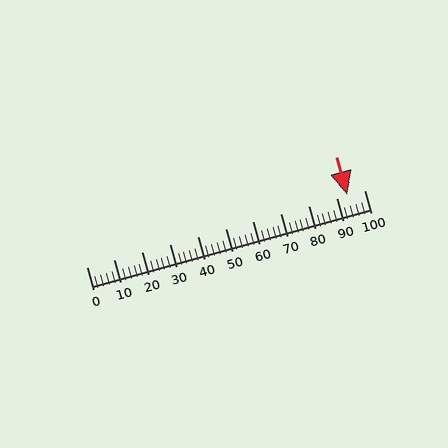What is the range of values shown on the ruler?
The ruler shows values from 0 to 100.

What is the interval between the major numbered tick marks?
The major tick marks are spaced 10 units apart.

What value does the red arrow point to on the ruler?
The red arrow points to approximately 94.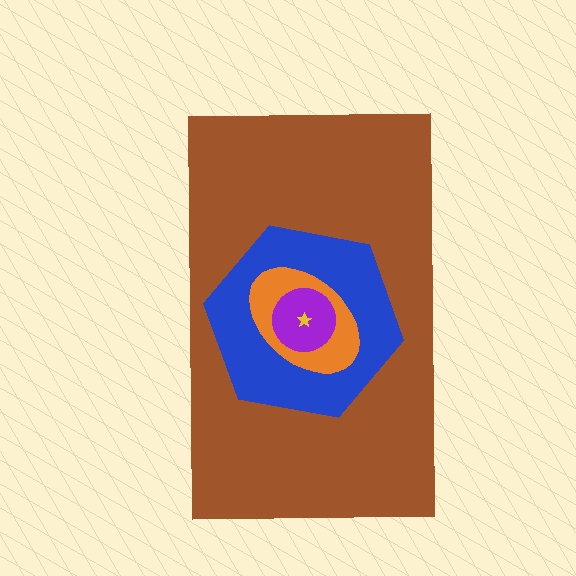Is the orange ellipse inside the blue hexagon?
Yes.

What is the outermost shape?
The brown rectangle.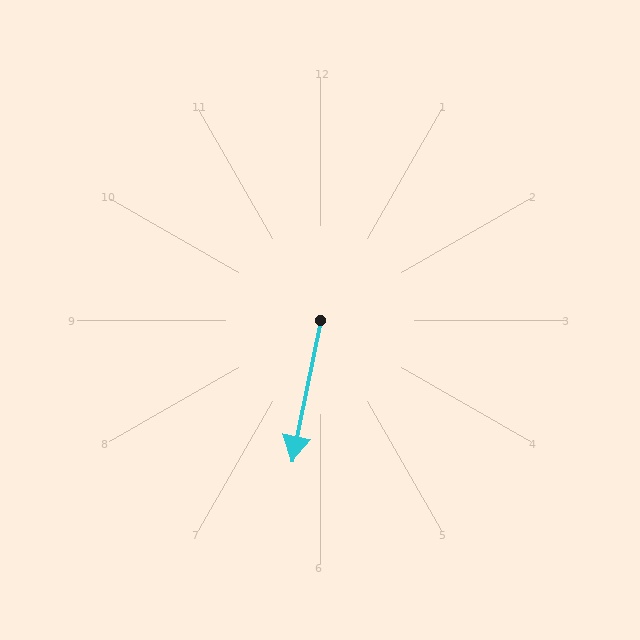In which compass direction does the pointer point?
South.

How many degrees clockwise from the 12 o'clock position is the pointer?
Approximately 191 degrees.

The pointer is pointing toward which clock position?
Roughly 6 o'clock.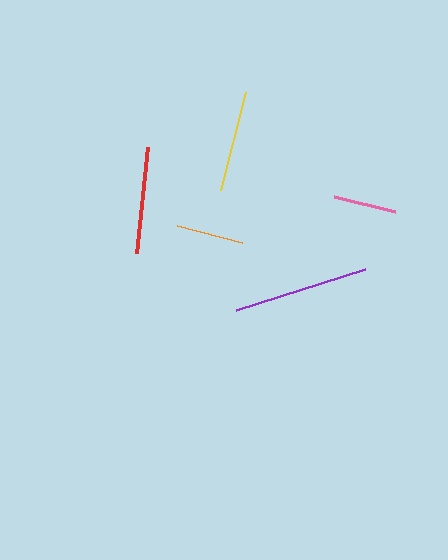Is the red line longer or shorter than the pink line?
The red line is longer than the pink line.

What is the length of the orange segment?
The orange segment is approximately 67 pixels long.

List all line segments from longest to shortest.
From longest to shortest: purple, red, yellow, orange, pink.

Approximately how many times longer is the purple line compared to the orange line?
The purple line is approximately 2.0 times the length of the orange line.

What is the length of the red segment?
The red segment is approximately 106 pixels long.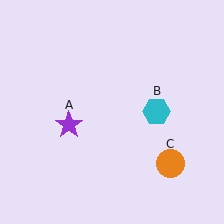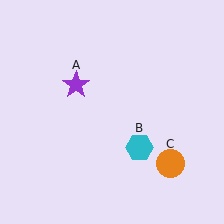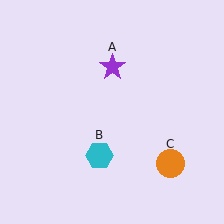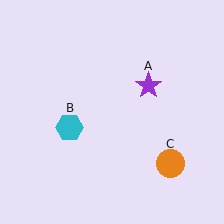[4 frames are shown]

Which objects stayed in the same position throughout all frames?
Orange circle (object C) remained stationary.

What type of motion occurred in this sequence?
The purple star (object A), cyan hexagon (object B) rotated clockwise around the center of the scene.